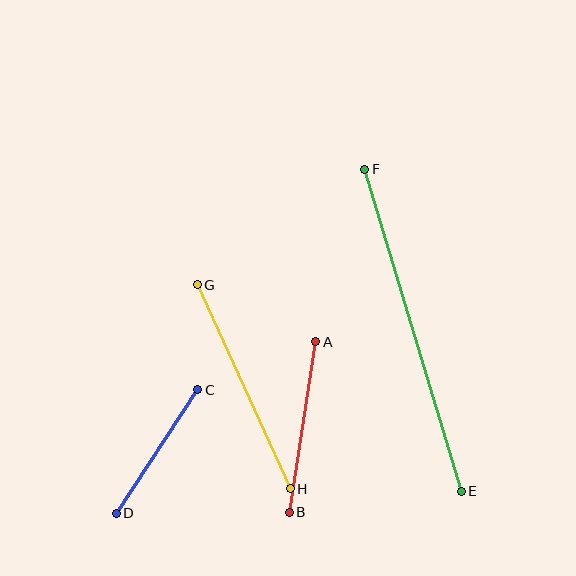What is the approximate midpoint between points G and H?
The midpoint is at approximately (244, 387) pixels.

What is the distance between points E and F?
The distance is approximately 336 pixels.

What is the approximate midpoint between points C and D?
The midpoint is at approximately (157, 452) pixels.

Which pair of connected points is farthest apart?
Points E and F are farthest apart.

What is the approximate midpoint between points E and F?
The midpoint is at approximately (413, 330) pixels.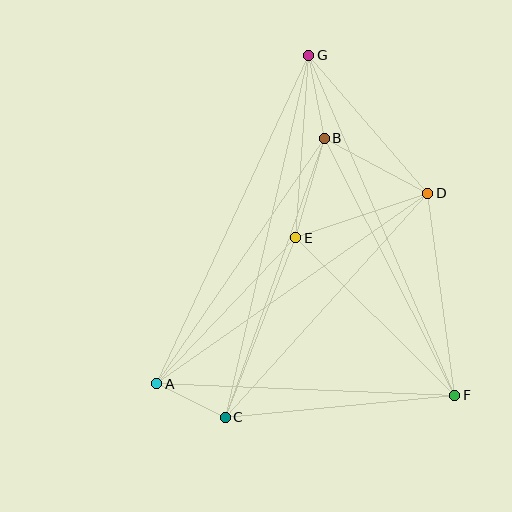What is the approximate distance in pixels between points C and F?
The distance between C and F is approximately 231 pixels.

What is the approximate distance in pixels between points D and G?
The distance between D and G is approximately 182 pixels.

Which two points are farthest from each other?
Points C and G are farthest from each other.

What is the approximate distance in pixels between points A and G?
The distance between A and G is approximately 362 pixels.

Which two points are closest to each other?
Points A and C are closest to each other.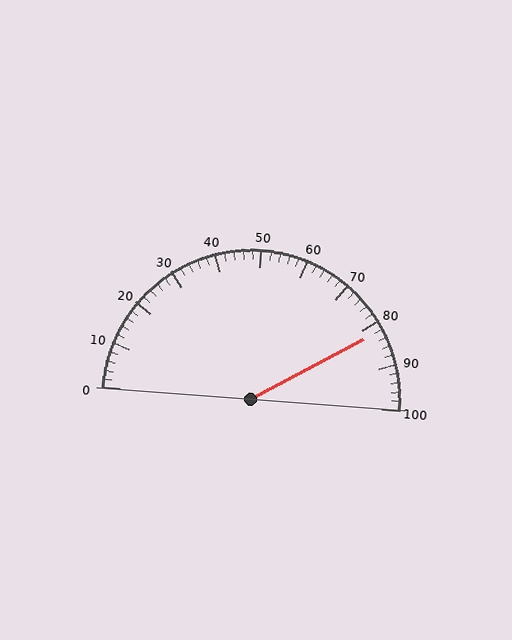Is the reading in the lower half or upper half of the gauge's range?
The reading is in the upper half of the range (0 to 100).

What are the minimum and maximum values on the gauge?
The gauge ranges from 0 to 100.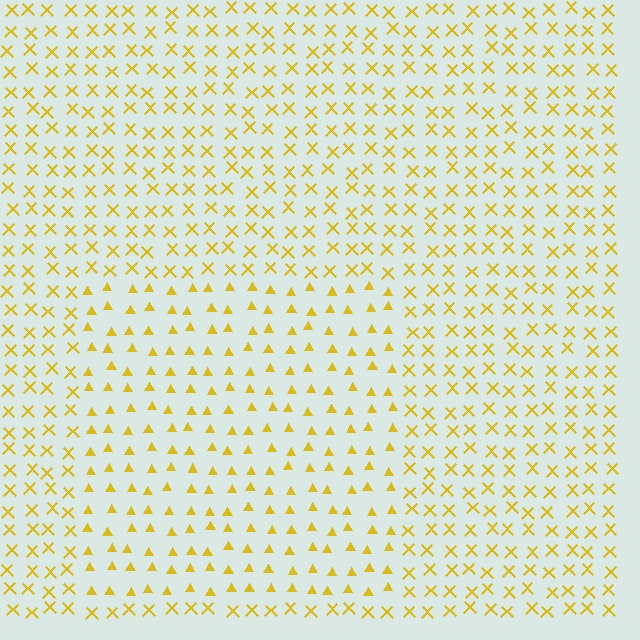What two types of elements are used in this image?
The image uses triangles inside the rectangle region and X marks outside it.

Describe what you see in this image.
The image is filled with small yellow elements arranged in a uniform grid. A rectangle-shaped region contains triangles, while the surrounding area contains X marks. The boundary is defined purely by the change in element shape.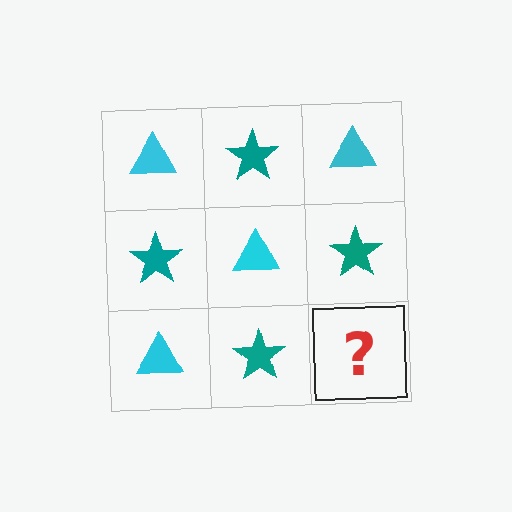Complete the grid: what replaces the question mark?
The question mark should be replaced with a cyan triangle.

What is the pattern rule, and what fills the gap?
The rule is that it alternates cyan triangle and teal star in a checkerboard pattern. The gap should be filled with a cyan triangle.